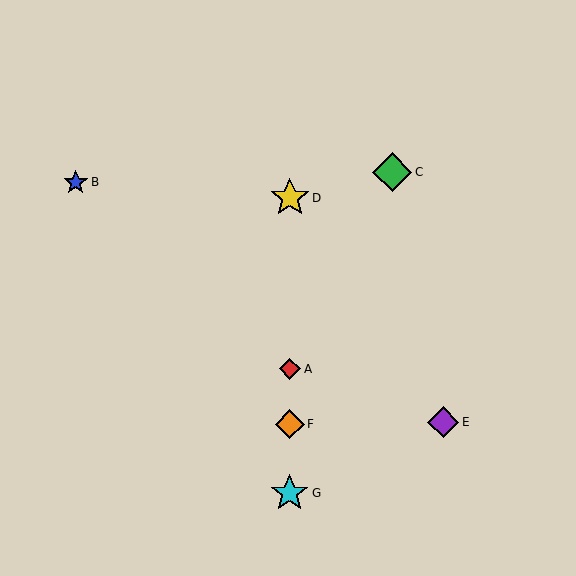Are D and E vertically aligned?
No, D is at x≈290 and E is at x≈443.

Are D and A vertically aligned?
Yes, both are at x≈290.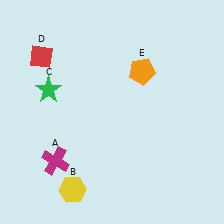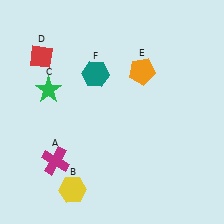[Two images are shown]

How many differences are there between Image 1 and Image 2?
There is 1 difference between the two images.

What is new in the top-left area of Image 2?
A teal hexagon (F) was added in the top-left area of Image 2.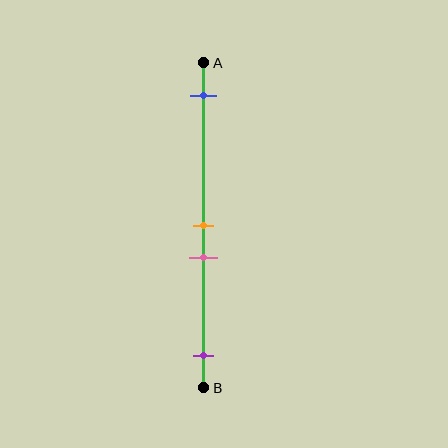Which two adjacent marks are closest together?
The orange and pink marks are the closest adjacent pair.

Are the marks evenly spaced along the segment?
No, the marks are not evenly spaced.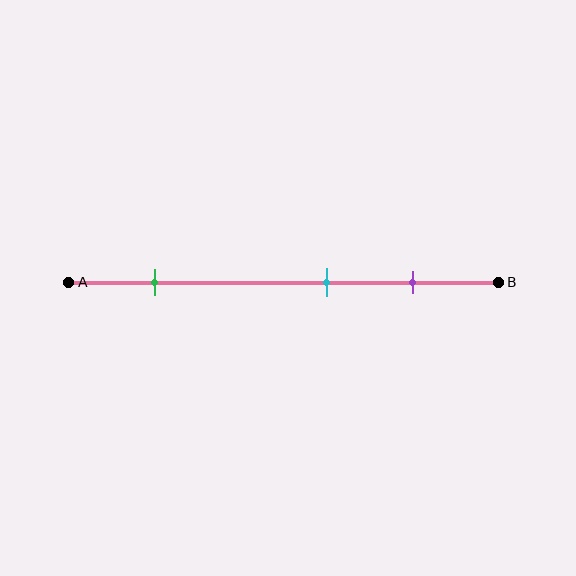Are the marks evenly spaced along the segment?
No, the marks are not evenly spaced.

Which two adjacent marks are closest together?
The cyan and purple marks are the closest adjacent pair.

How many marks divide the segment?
There are 3 marks dividing the segment.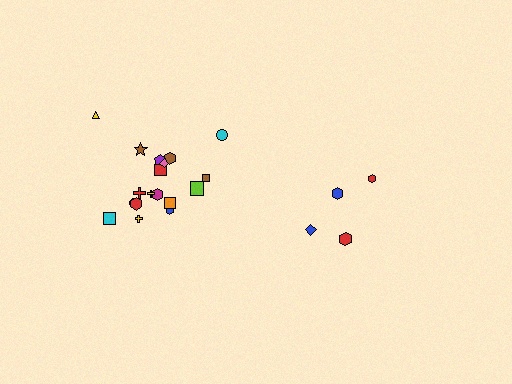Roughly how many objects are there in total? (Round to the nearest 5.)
Roughly 20 objects in total.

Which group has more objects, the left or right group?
The left group.